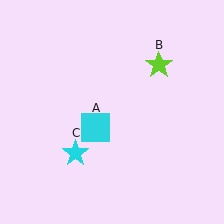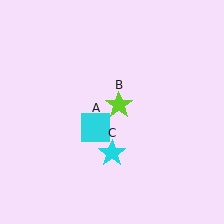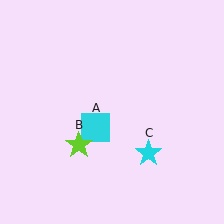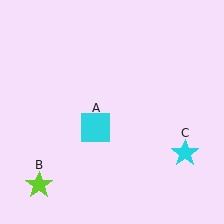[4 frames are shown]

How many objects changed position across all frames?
2 objects changed position: lime star (object B), cyan star (object C).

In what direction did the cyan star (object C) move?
The cyan star (object C) moved right.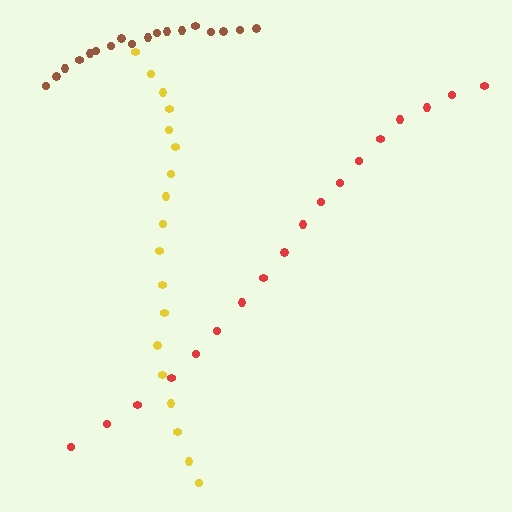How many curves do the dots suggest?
There are 3 distinct paths.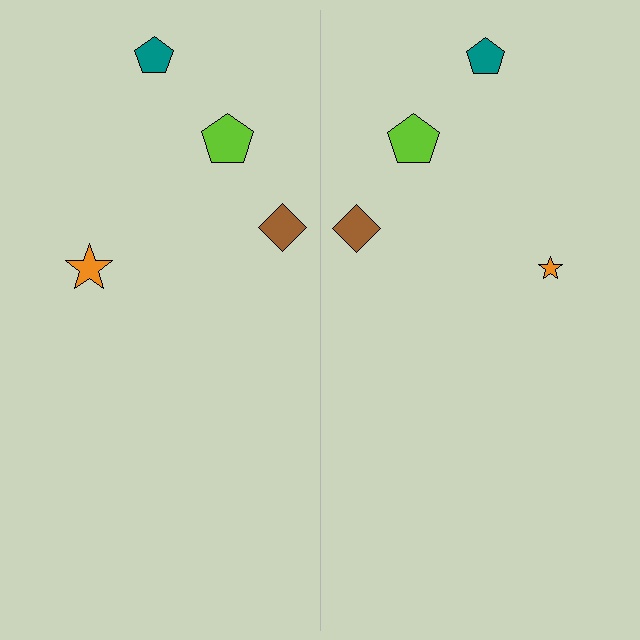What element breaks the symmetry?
The orange star on the right side has a different size than its mirror counterpart.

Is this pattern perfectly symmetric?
No, the pattern is not perfectly symmetric. The orange star on the right side has a different size than its mirror counterpart.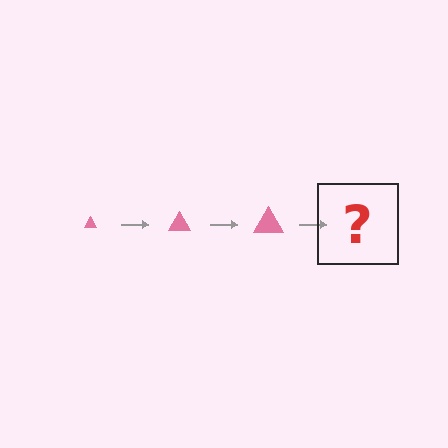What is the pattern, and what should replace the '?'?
The pattern is that the triangle gets progressively larger each step. The '?' should be a pink triangle, larger than the previous one.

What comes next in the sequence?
The next element should be a pink triangle, larger than the previous one.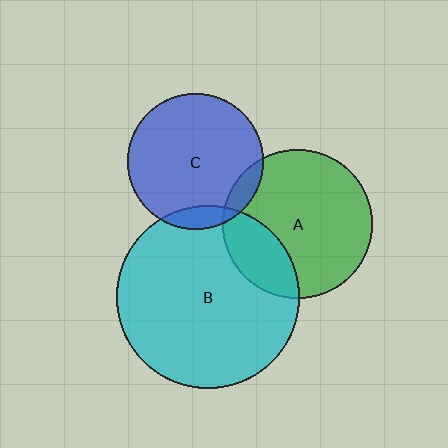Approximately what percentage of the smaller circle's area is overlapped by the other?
Approximately 25%.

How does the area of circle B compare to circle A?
Approximately 1.5 times.